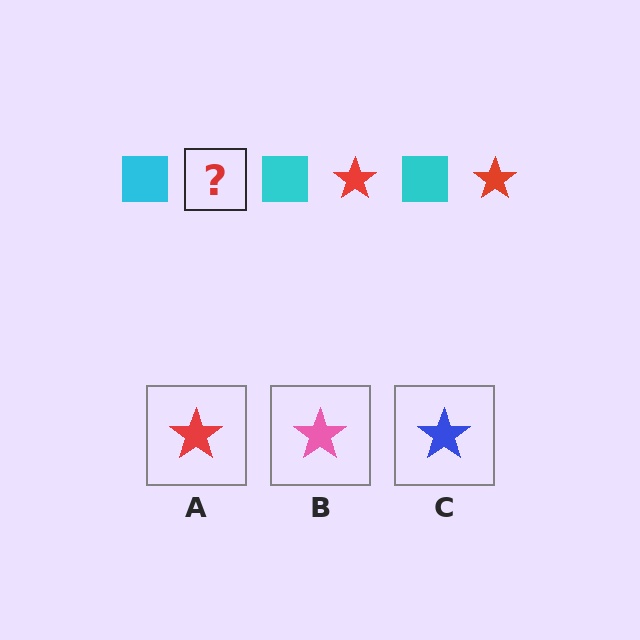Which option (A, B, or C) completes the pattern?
A.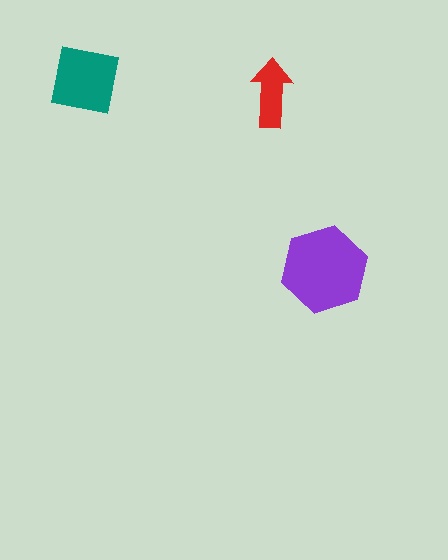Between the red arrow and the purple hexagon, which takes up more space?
The purple hexagon.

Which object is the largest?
The purple hexagon.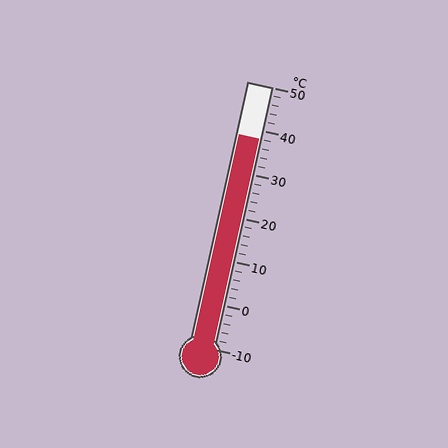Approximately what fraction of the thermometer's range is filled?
The thermometer is filled to approximately 80% of its range.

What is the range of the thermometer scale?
The thermometer scale ranges from -10°C to 50°C.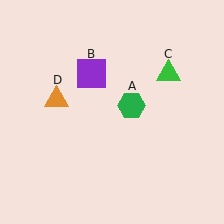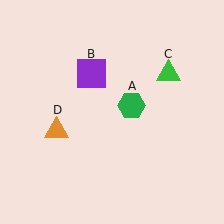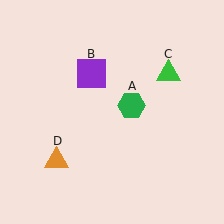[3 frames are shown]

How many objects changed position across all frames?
1 object changed position: orange triangle (object D).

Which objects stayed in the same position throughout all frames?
Green hexagon (object A) and purple square (object B) and green triangle (object C) remained stationary.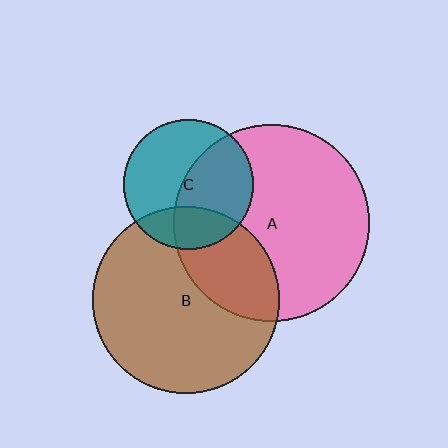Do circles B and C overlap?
Yes.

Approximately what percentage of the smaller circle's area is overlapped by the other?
Approximately 25%.